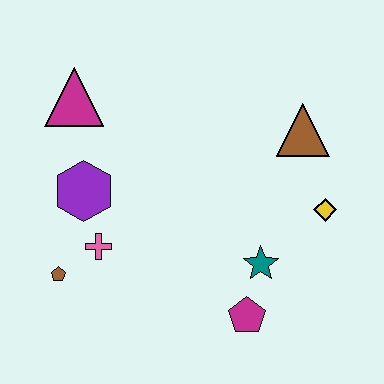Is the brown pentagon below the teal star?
Yes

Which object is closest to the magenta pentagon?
The teal star is closest to the magenta pentagon.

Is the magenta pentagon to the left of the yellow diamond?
Yes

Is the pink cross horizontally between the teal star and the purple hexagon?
Yes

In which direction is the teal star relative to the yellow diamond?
The teal star is to the left of the yellow diamond.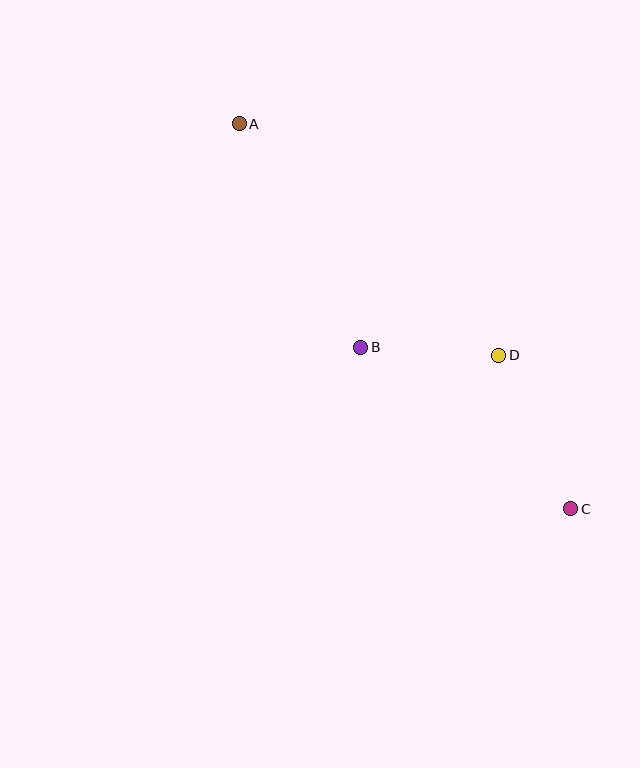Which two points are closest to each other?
Points B and D are closest to each other.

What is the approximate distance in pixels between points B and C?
The distance between B and C is approximately 265 pixels.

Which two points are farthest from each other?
Points A and C are farthest from each other.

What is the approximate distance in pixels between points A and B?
The distance between A and B is approximately 254 pixels.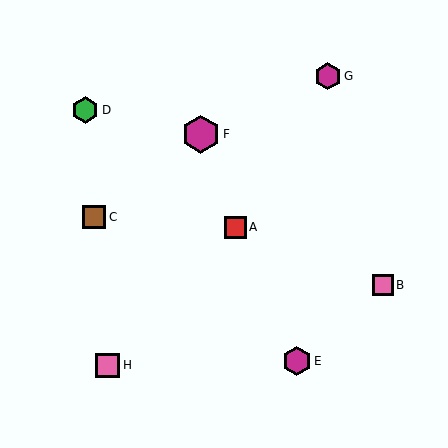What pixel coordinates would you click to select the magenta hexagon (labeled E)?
Click at (297, 361) to select the magenta hexagon E.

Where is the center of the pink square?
The center of the pink square is at (108, 365).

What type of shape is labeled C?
Shape C is a brown square.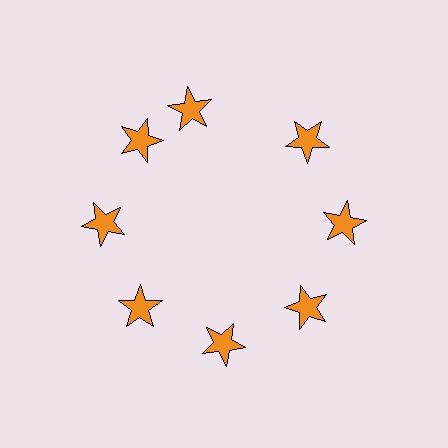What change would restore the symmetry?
The symmetry would be restored by rotating it back into even spacing with its neighbors so that all 8 stars sit at equal angles and equal distance from the center.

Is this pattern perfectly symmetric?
No. The 8 orange stars are arranged in a ring, but one element near the 12 o'clock position is rotated out of alignment along the ring, breaking the 8-fold rotational symmetry.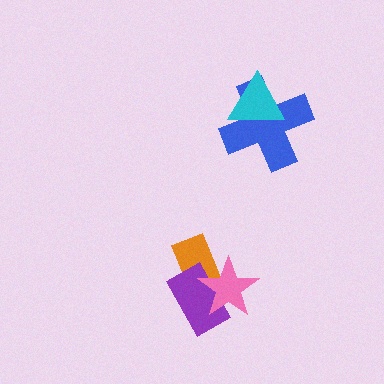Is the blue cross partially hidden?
Yes, it is partially covered by another shape.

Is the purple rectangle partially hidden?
Yes, it is partially covered by another shape.